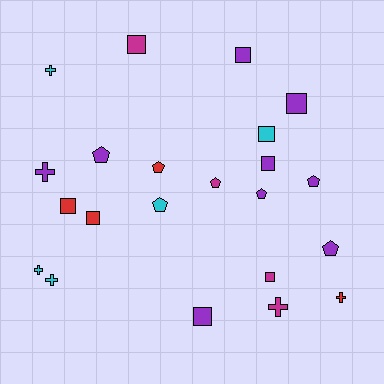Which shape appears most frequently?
Square, with 9 objects.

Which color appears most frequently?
Purple, with 9 objects.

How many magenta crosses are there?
There is 1 magenta cross.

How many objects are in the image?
There are 22 objects.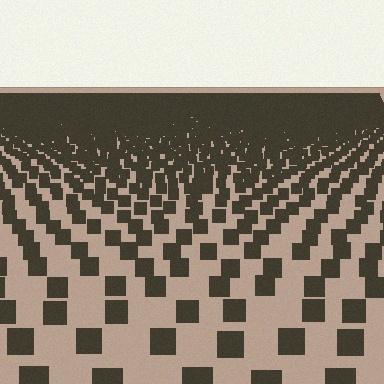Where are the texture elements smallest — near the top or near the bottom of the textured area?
Near the top.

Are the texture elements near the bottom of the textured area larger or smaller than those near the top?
Larger. Near the bottom, elements are closer to the viewer and appear at a bigger on-screen size.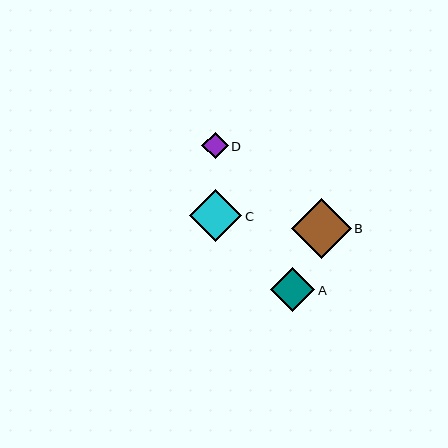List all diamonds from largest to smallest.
From largest to smallest: B, C, A, D.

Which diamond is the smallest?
Diamond D is the smallest with a size of approximately 26 pixels.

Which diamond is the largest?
Diamond B is the largest with a size of approximately 60 pixels.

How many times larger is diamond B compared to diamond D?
Diamond B is approximately 2.3 times the size of diamond D.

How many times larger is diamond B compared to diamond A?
Diamond B is approximately 1.4 times the size of diamond A.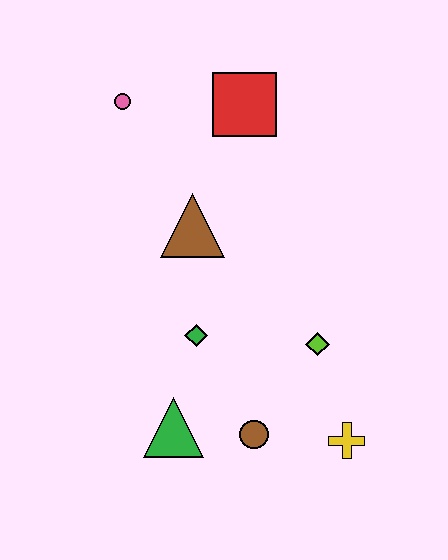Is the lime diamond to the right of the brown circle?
Yes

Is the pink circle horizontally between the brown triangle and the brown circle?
No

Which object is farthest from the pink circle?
The yellow cross is farthest from the pink circle.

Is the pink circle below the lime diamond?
No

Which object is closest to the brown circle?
The green triangle is closest to the brown circle.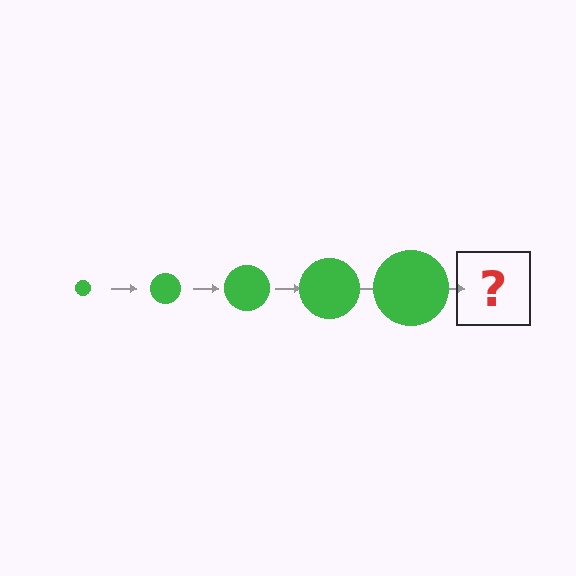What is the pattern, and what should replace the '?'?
The pattern is that the circle gets progressively larger each step. The '?' should be a green circle, larger than the previous one.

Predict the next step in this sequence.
The next step is a green circle, larger than the previous one.